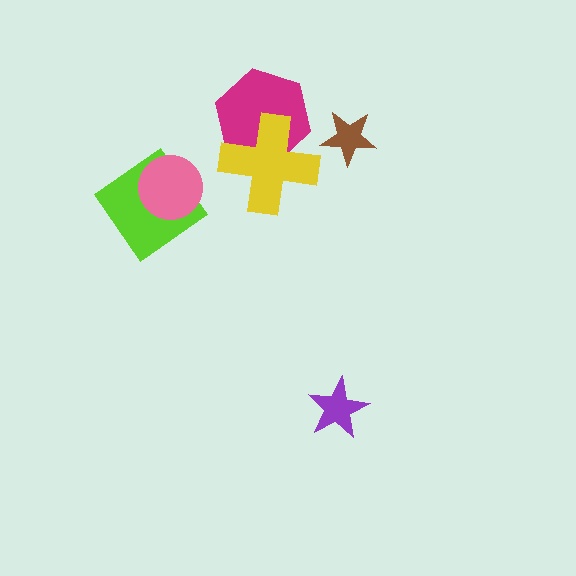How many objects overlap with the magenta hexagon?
1 object overlaps with the magenta hexagon.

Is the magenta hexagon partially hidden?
Yes, it is partially covered by another shape.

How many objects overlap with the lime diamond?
1 object overlaps with the lime diamond.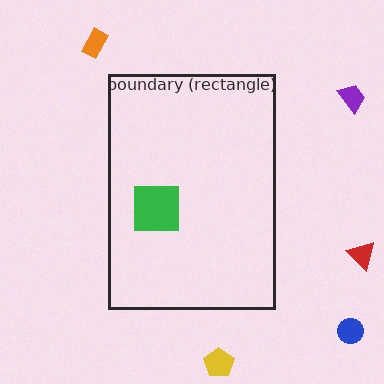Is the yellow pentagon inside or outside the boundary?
Outside.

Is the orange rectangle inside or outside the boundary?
Outside.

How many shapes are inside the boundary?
1 inside, 5 outside.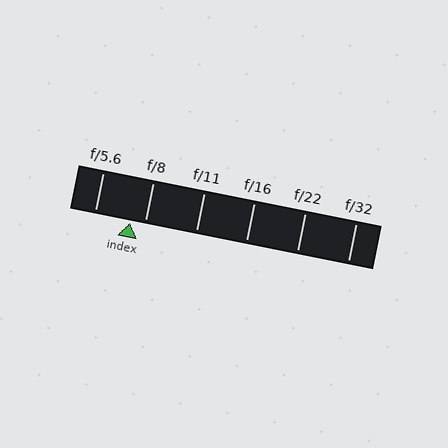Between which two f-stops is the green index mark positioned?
The index mark is between f/5.6 and f/8.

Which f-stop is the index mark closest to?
The index mark is closest to f/8.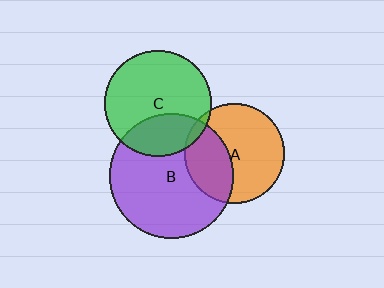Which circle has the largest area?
Circle B (purple).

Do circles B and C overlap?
Yes.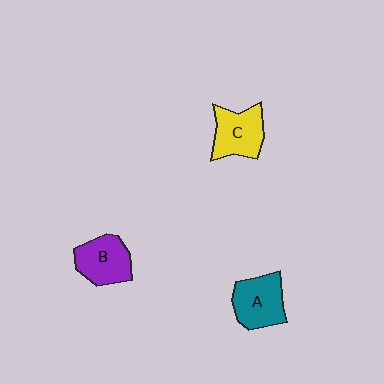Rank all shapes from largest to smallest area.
From largest to smallest: A (teal), C (yellow), B (purple).